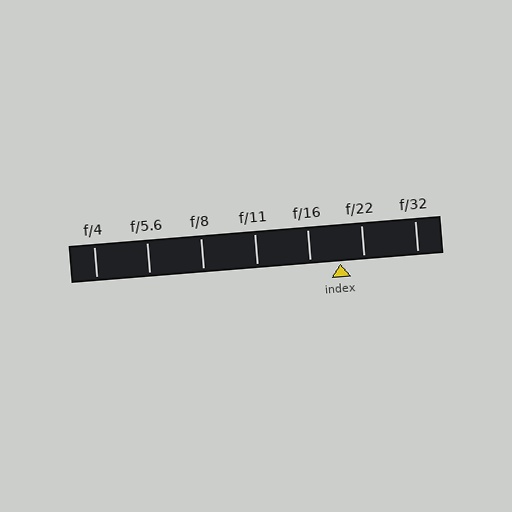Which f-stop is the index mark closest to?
The index mark is closest to f/22.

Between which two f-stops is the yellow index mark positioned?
The index mark is between f/16 and f/22.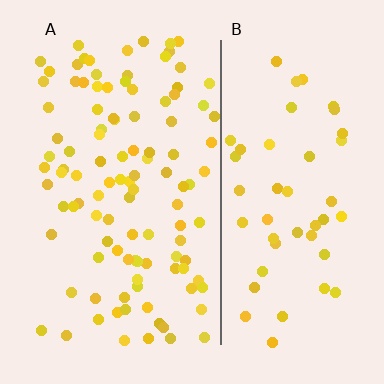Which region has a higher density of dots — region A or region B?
A (the left).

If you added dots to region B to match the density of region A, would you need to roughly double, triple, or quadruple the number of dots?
Approximately double.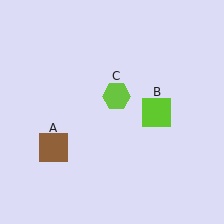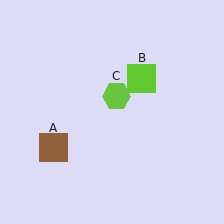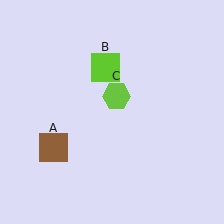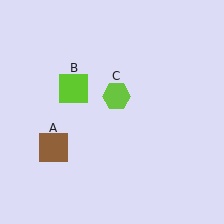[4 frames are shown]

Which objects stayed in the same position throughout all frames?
Brown square (object A) and lime hexagon (object C) remained stationary.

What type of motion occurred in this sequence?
The lime square (object B) rotated counterclockwise around the center of the scene.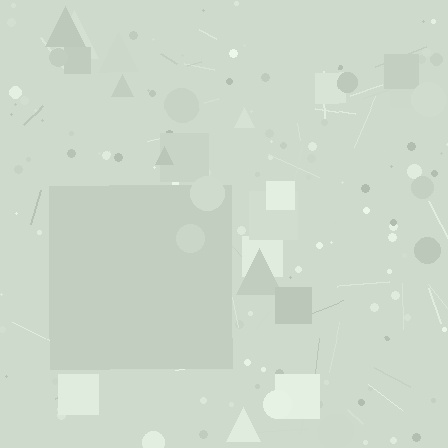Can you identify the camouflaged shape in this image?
The camouflaged shape is a square.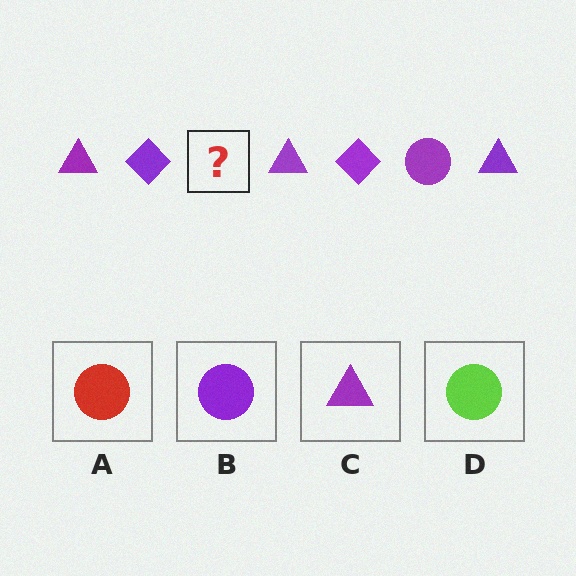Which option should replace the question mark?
Option B.